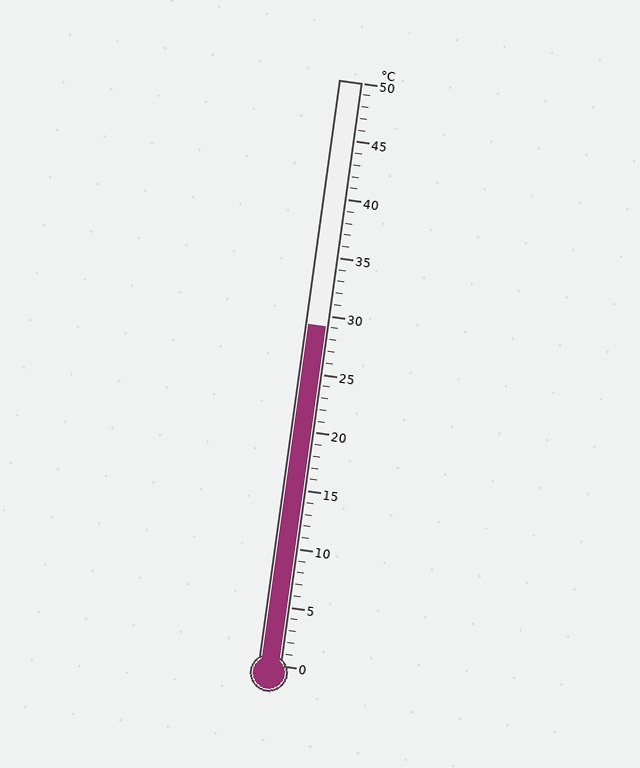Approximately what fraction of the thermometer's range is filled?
The thermometer is filled to approximately 60% of its range.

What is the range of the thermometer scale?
The thermometer scale ranges from 0°C to 50°C.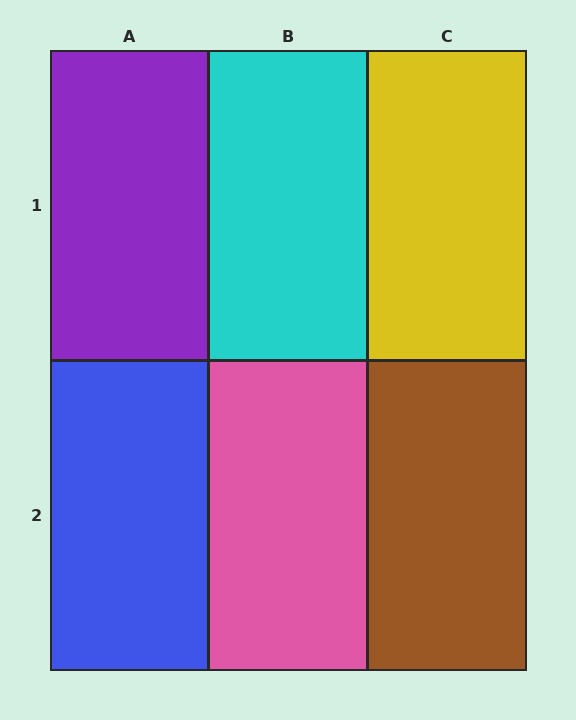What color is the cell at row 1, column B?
Cyan.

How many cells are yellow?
1 cell is yellow.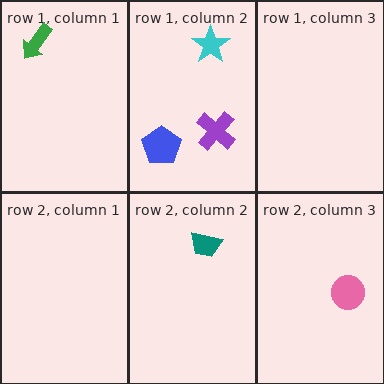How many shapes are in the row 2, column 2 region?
1.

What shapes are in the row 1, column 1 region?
The green arrow.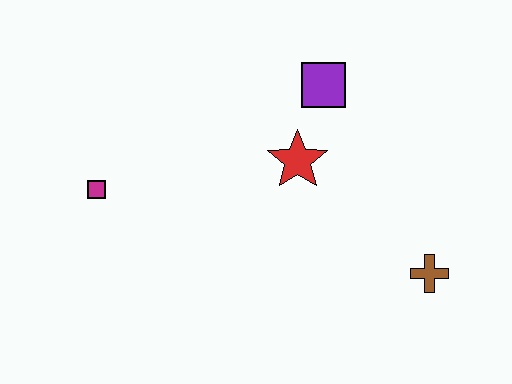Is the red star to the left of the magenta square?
No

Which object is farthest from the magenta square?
The brown cross is farthest from the magenta square.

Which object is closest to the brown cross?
The red star is closest to the brown cross.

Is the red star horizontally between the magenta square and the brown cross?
Yes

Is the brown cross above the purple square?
No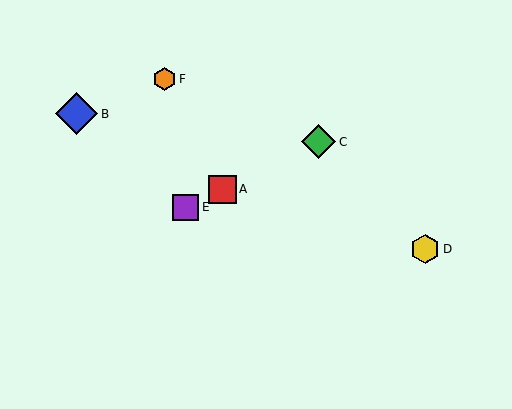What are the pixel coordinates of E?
Object E is at (185, 207).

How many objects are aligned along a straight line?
3 objects (A, C, E) are aligned along a straight line.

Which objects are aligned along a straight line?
Objects A, C, E are aligned along a straight line.